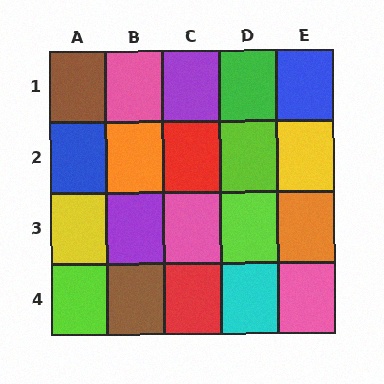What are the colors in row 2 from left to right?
Blue, orange, red, lime, yellow.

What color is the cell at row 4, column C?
Red.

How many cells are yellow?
2 cells are yellow.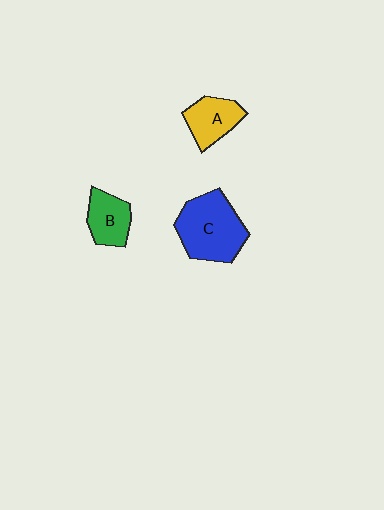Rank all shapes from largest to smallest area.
From largest to smallest: C (blue), A (yellow), B (green).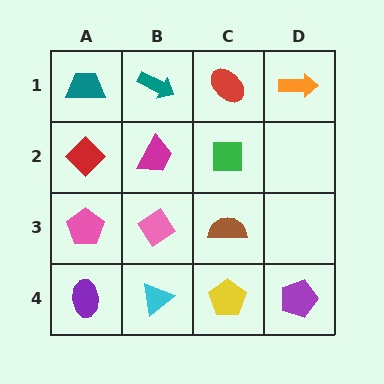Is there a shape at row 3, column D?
No, that cell is empty.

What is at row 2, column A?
A red diamond.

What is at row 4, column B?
A cyan triangle.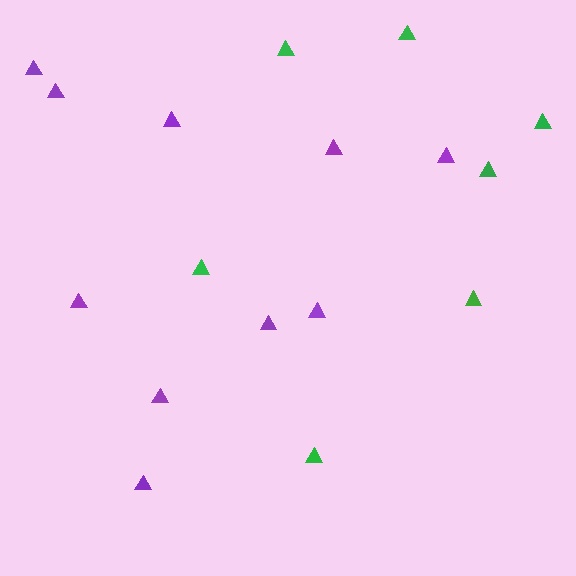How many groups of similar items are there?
There are 2 groups: one group of green triangles (7) and one group of purple triangles (10).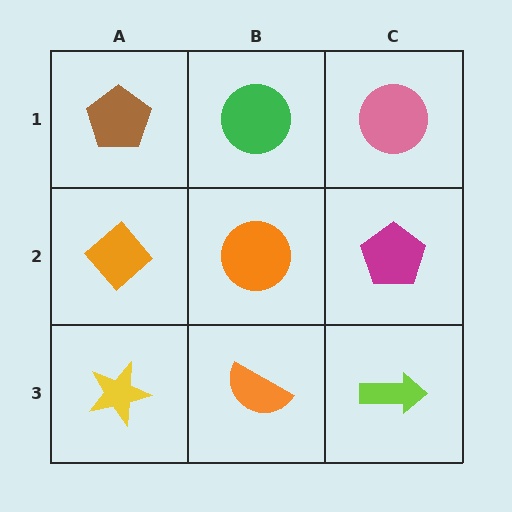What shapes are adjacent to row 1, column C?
A magenta pentagon (row 2, column C), a green circle (row 1, column B).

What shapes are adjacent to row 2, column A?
A brown pentagon (row 1, column A), a yellow star (row 3, column A), an orange circle (row 2, column B).